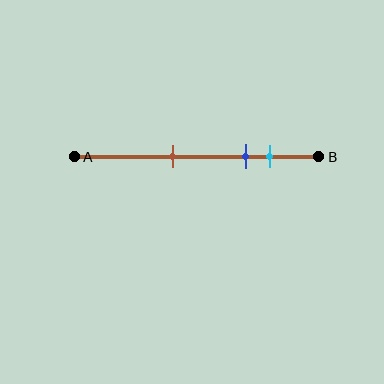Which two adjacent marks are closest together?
The blue and cyan marks are the closest adjacent pair.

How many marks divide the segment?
There are 3 marks dividing the segment.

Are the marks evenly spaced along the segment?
No, the marks are not evenly spaced.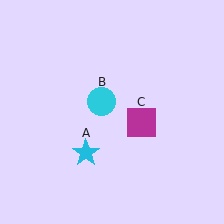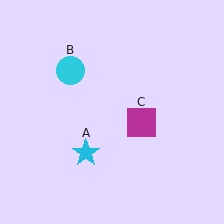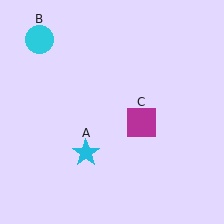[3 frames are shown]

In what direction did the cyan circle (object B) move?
The cyan circle (object B) moved up and to the left.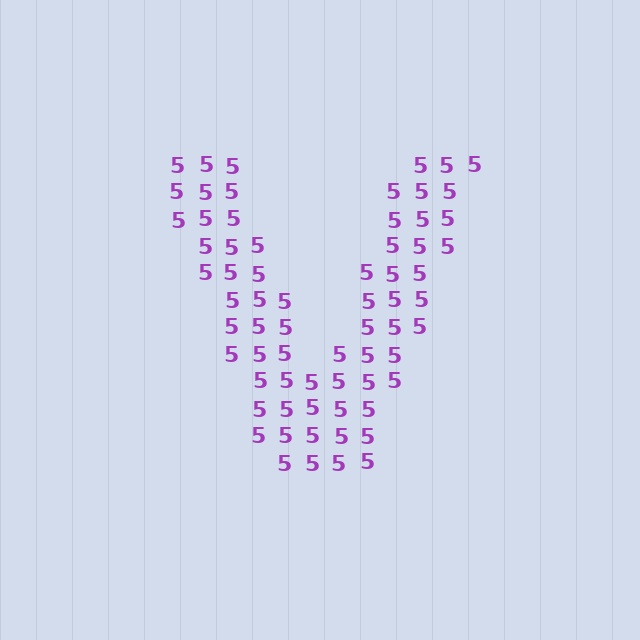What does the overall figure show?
The overall figure shows the letter V.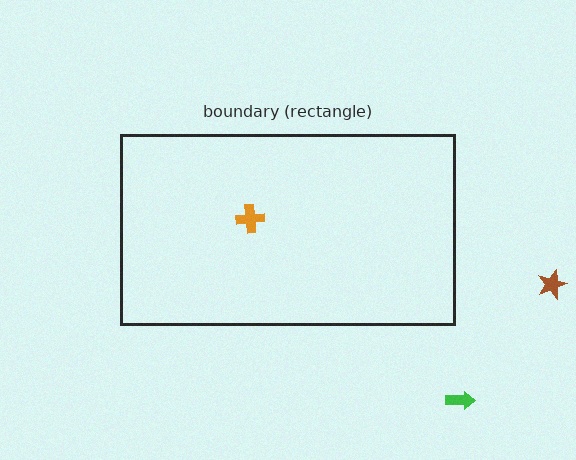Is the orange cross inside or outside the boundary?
Inside.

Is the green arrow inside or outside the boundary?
Outside.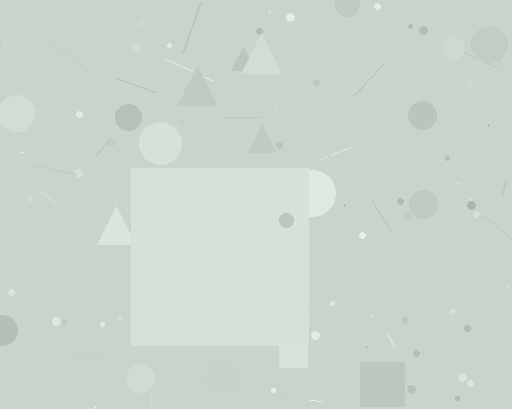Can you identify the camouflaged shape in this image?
The camouflaged shape is a square.